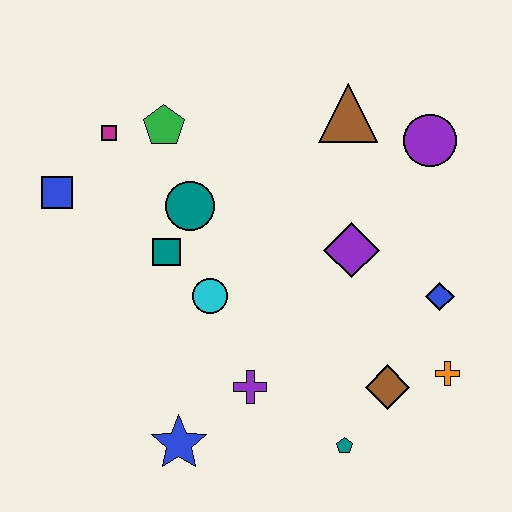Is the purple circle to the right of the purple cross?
Yes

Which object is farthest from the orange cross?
The blue square is farthest from the orange cross.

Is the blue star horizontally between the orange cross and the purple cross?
No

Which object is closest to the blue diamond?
The orange cross is closest to the blue diamond.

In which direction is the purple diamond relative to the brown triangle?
The purple diamond is below the brown triangle.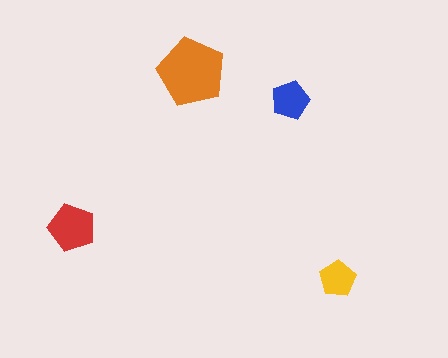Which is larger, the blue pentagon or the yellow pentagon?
The blue one.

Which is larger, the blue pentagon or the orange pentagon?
The orange one.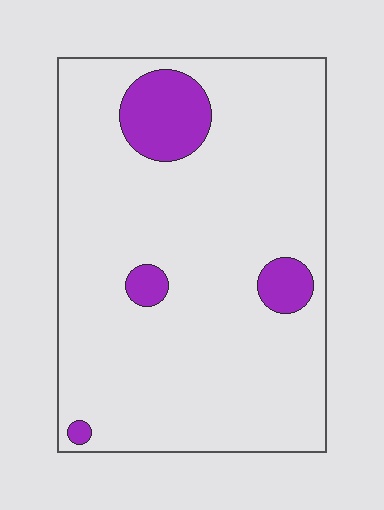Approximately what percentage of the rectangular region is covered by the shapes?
Approximately 10%.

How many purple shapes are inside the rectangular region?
4.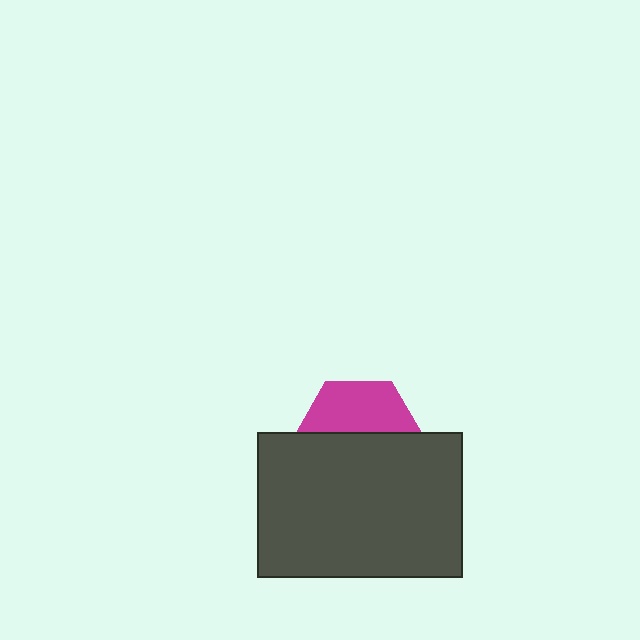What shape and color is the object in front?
The object in front is a dark gray rectangle.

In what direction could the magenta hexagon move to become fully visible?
The magenta hexagon could move up. That would shift it out from behind the dark gray rectangle entirely.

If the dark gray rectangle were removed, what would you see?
You would see the complete magenta hexagon.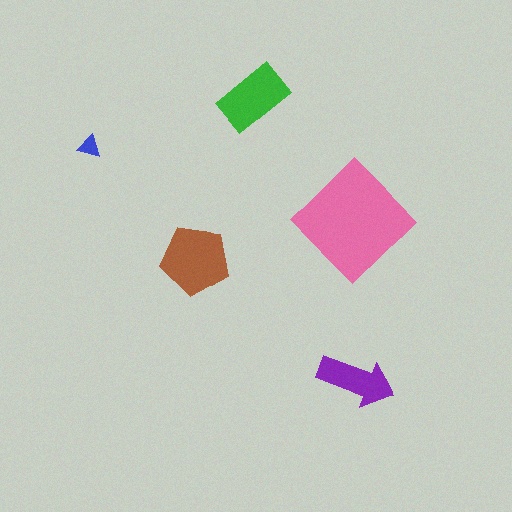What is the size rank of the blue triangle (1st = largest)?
5th.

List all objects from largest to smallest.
The pink diamond, the brown pentagon, the green rectangle, the purple arrow, the blue triangle.